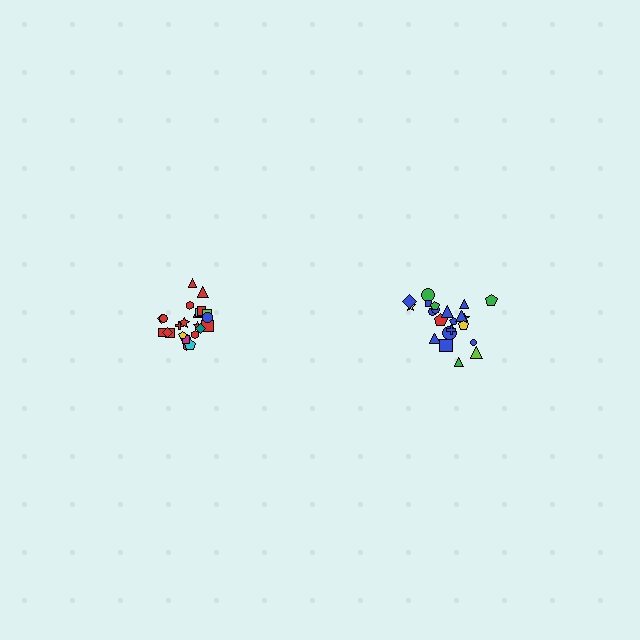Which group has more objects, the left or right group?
The left group.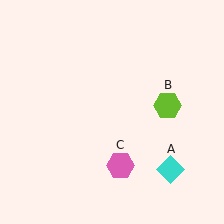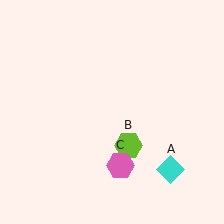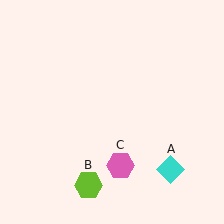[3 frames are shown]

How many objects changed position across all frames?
1 object changed position: lime hexagon (object B).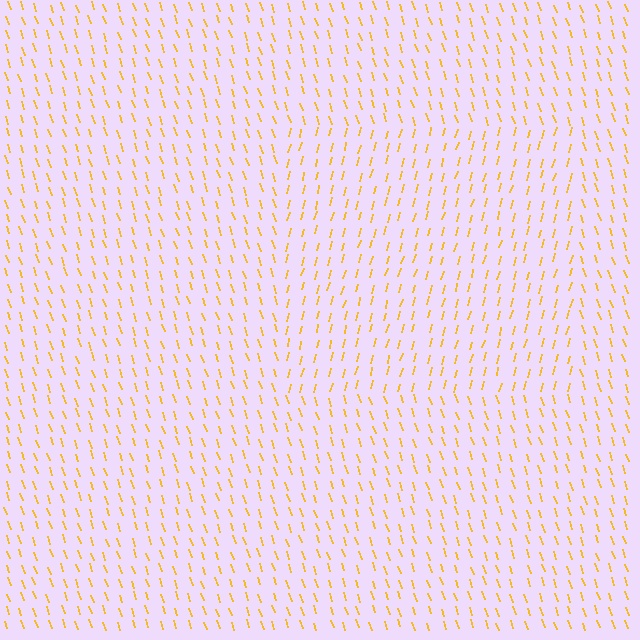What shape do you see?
I see a rectangle.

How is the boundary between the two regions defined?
The boundary is defined purely by a change in line orientation (approximately 33 degrees difference). All lines are the same color and thickness.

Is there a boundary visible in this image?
Yes, there is a texture boundary formed by a change in line orientation.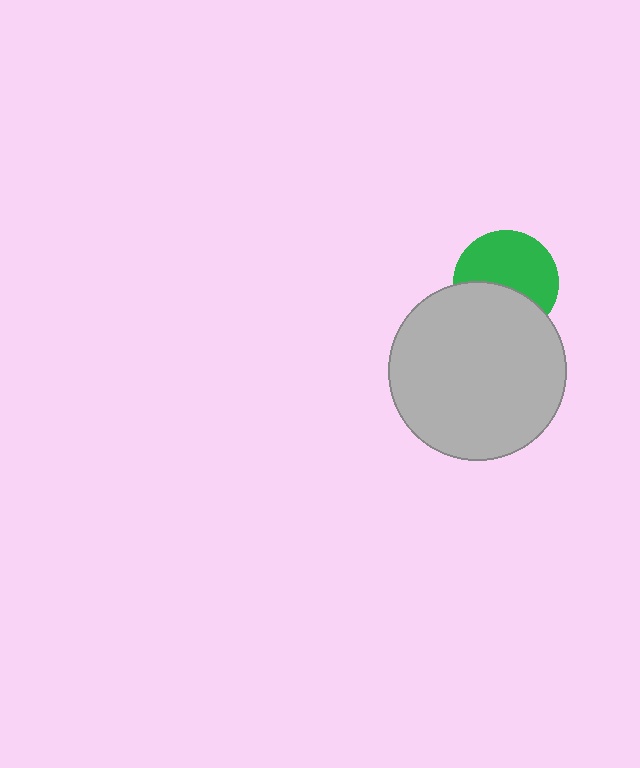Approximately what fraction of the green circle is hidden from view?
Roughly 41% of the green circle is hidden behind the light gray circle.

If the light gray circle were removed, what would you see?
You would see the complete green circle.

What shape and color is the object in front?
The object in front is a light gray circle.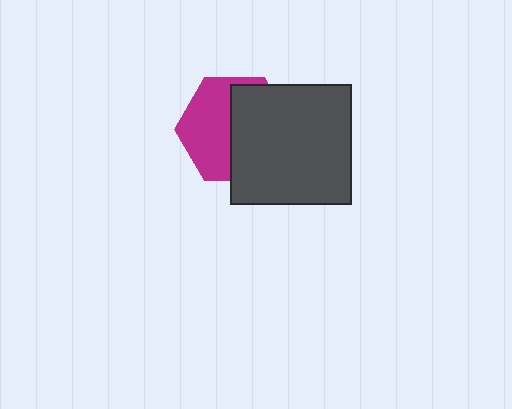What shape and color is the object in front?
The object in front is a dark gray square.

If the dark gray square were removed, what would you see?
You would see the complete magenta hexagon.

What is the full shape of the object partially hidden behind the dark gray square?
The partially hidden object is a magenta hexagon.